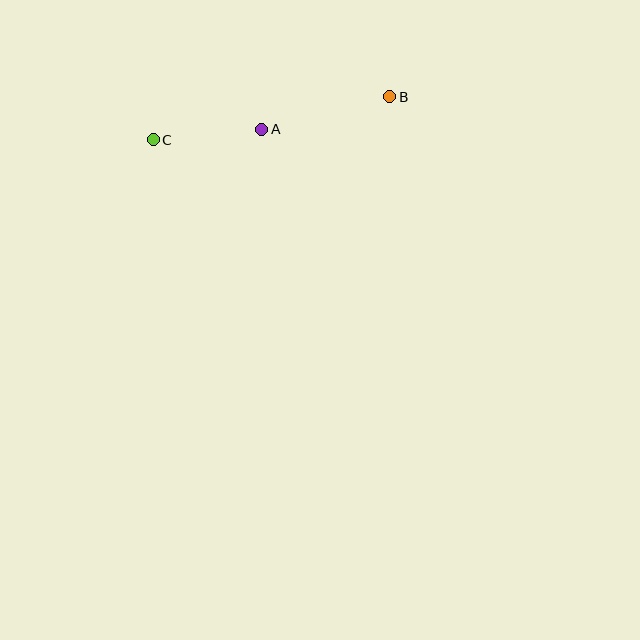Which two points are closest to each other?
Points A and C are closest to each other.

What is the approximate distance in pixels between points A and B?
The distance between A and B is approximately 132 pixels.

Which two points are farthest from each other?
Points B and C are farthest from each other.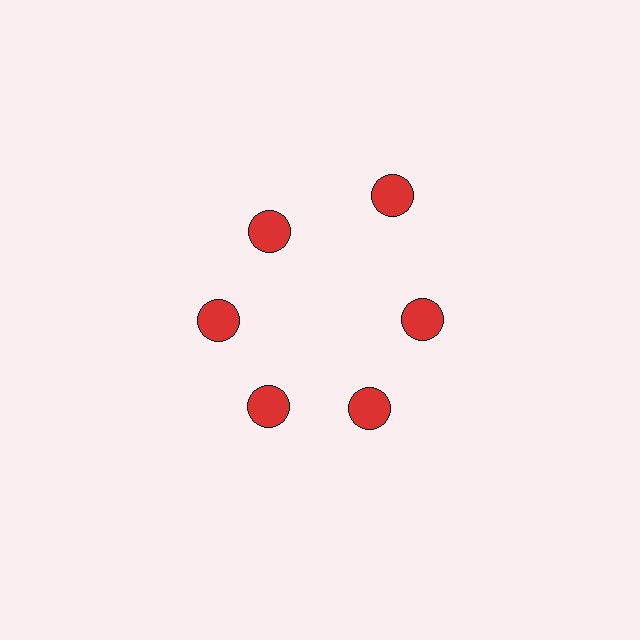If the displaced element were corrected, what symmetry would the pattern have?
It would have 6-fold rotational symmetry — the pattern would map onto itself every 60 degrees.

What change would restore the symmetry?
The symmetry would be restored by moving it inward, back onto the ring so that all 6 circles sit at equal angles and equal distance from the center.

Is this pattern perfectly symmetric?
No. The 6 red circles are arranged in a ring, but one element near the 1 o'clock position is pushed outward from the center, breaking the 6-fold rotational symmetry.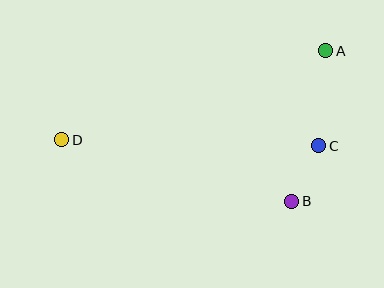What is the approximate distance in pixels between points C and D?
The distance between C and D is approximately 257 pixels.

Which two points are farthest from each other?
Points A and D are farthest from each other.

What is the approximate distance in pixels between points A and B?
The distance between A and B is approximately 154 pixels.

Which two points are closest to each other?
Points B and C are closest to each other.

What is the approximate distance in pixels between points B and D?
The distance between B and D is approximately 238 pixels.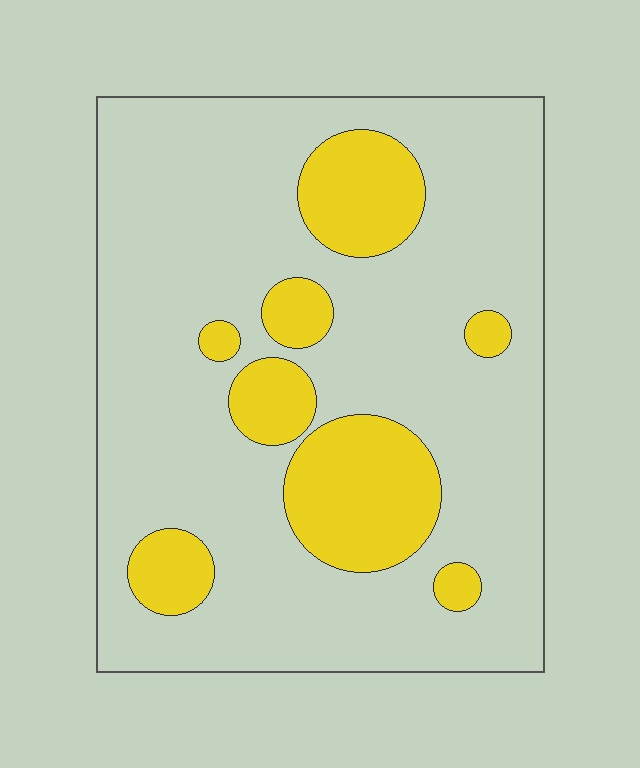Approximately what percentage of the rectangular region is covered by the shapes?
Approximately 20%.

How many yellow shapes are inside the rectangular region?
8.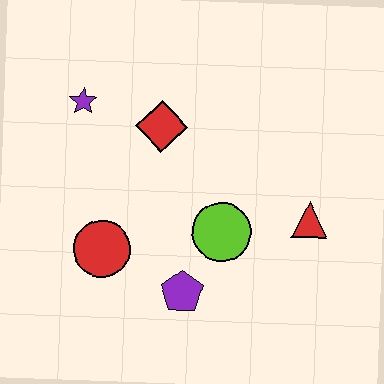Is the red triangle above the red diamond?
No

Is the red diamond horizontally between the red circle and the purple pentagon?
Yes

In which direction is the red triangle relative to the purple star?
The red triangle is to the right of the purple star.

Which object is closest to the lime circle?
The purple pentagon is closest to the lime circle.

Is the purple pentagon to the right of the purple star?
Yes